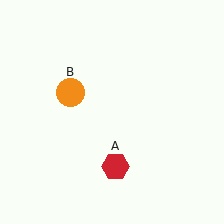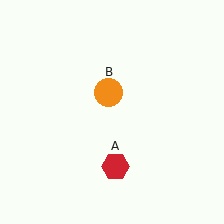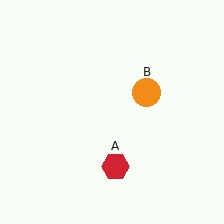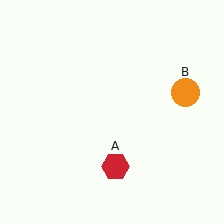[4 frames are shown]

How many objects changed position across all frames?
1 object changed position: orange circle (object B).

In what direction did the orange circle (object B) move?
The orange circle (object B) moved right.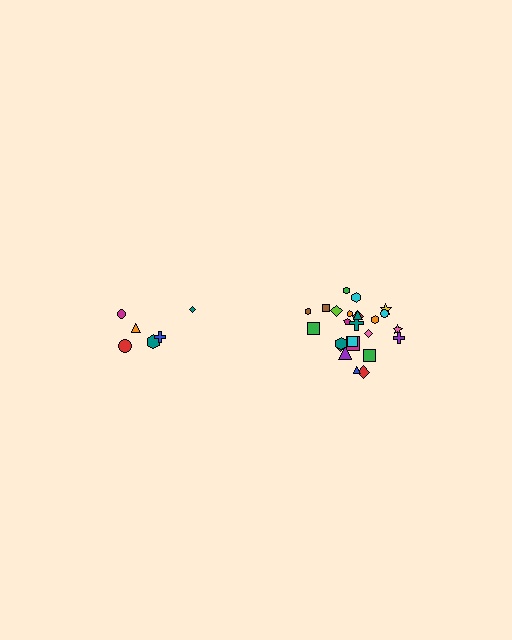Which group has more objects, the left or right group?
The right group.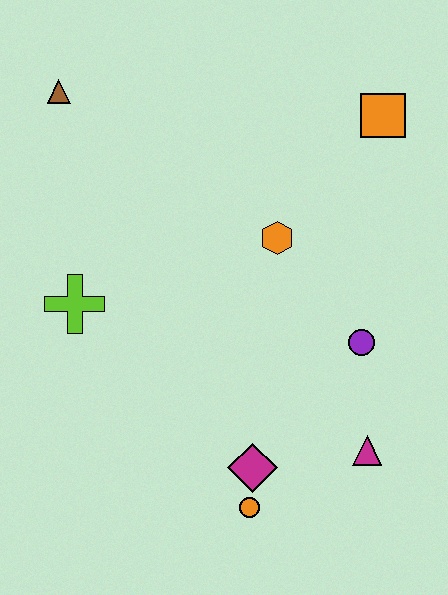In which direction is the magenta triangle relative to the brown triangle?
The magenta triangle is below the brown triangle.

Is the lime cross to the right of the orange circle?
No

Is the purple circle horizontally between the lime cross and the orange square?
Yes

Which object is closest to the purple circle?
The magenta triangle is closest to the purple circle.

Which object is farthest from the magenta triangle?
The brown triangle is farthest from the magenta triangle.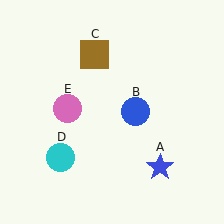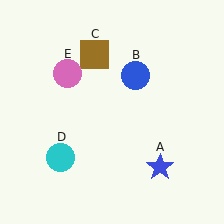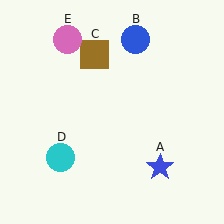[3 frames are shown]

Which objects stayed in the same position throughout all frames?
Blue star (object A) and brown square (object C) and cyan circle (object D) remained stationary.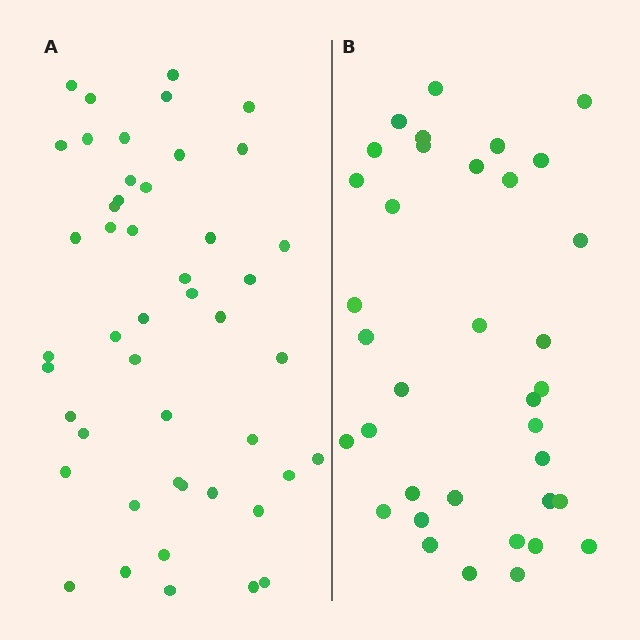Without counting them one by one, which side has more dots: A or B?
Region A (the left region) has more dots.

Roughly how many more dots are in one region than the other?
Region A has roughly 12 or so more dots than region B.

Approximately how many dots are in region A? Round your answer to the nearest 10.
About 50 dots. (The exact count is 47, which rounds to 50.)